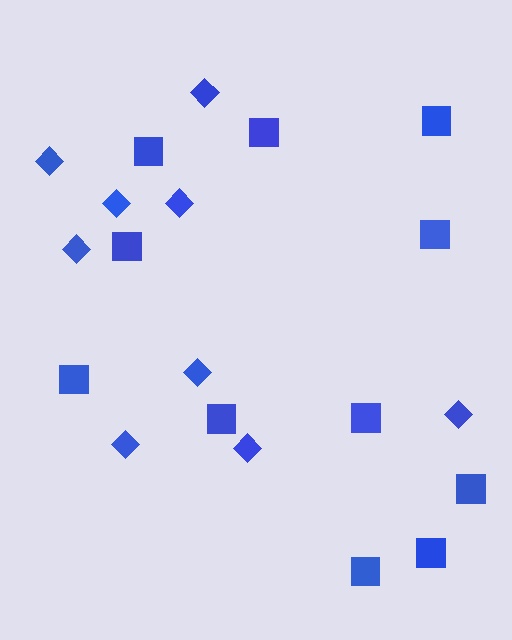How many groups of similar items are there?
There are 2 groups: one group of diamonds (9) and one group of squares (11).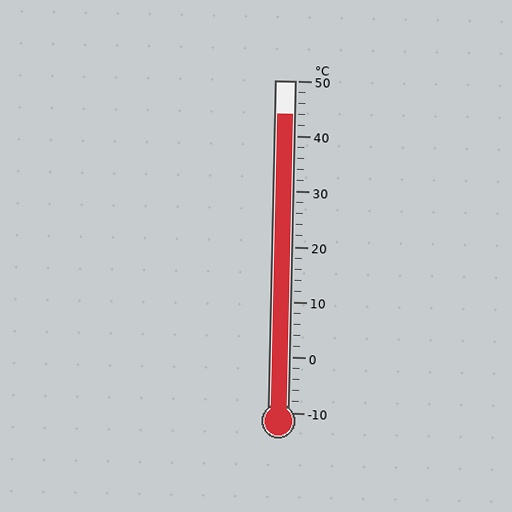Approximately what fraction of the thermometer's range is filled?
The thermometer is filled to approximately 90% of its range.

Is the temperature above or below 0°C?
The temperature is above 0°C.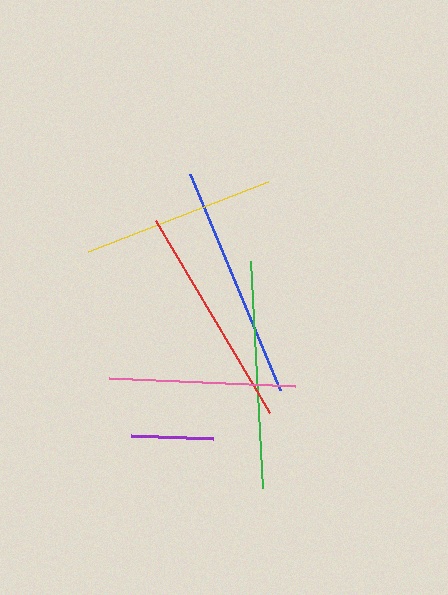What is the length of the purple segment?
The purple segment is approximately 82 pixels long.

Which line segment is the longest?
The blue line is the longest at approximately 235 pixels.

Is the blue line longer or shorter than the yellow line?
The blue line is longer than the yellow line.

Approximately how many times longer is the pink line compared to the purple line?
The pink line is approximately 2.3 times the length of the purple line.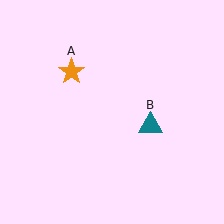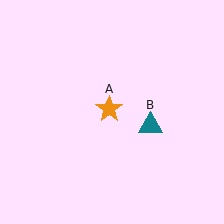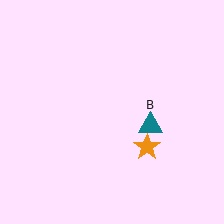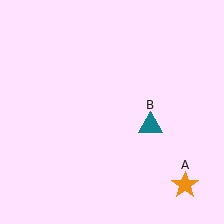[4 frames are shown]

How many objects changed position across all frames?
1 object changed position: orange star (object A).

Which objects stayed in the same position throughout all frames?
Teal triangle (object B) remained stationary.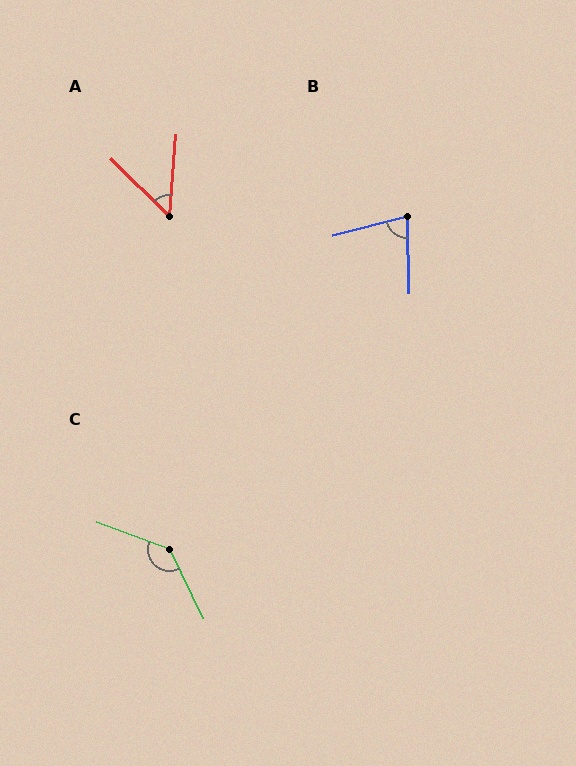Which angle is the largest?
C, at approximately 136 degrees.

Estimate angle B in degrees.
Approximately 77 degrees.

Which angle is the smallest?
A, at approximately 50 degrees.